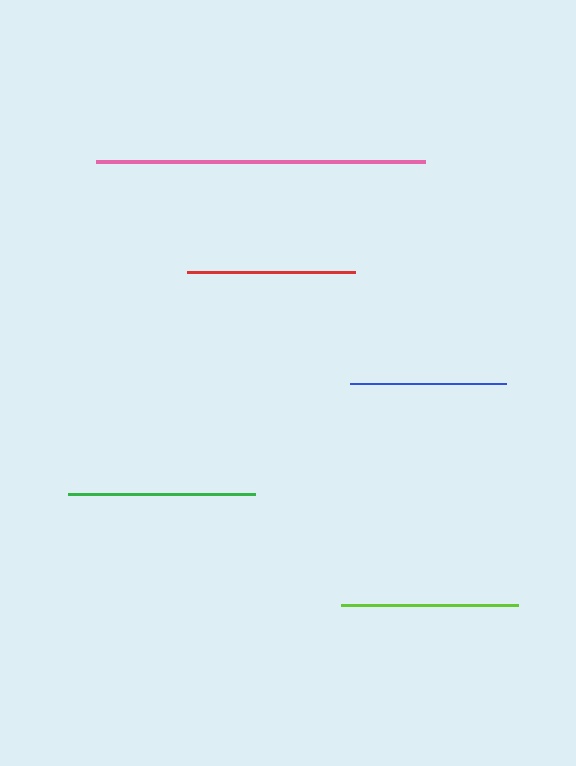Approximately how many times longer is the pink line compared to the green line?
The pink line is approximately 1.8 times the length of the green line.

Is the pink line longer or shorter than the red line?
The pink line is longer than the red line.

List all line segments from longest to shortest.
From longest to shortest: pink, green, lime, red, blue.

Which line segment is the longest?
The pink line is the longest at approximately 329 pixels.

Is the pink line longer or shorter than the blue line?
The pink line is longer than the blue line.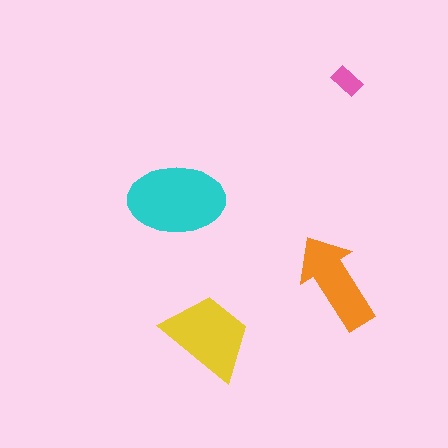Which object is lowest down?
The yellow trapezoid is bottommost.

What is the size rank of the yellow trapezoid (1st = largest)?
2nd.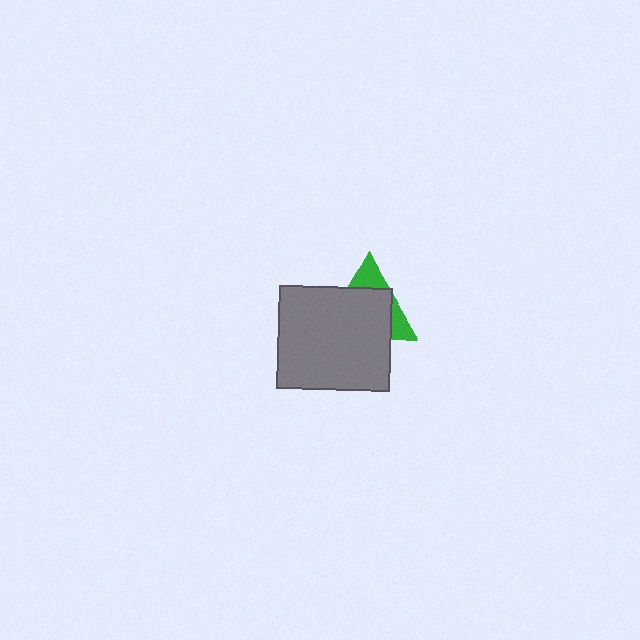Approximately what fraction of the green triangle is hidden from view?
Roughly 69% of the green triangle is hidden behind the gray rectangle.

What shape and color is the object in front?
The object in front is a gray rectangle.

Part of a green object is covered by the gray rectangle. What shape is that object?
It is a triangle.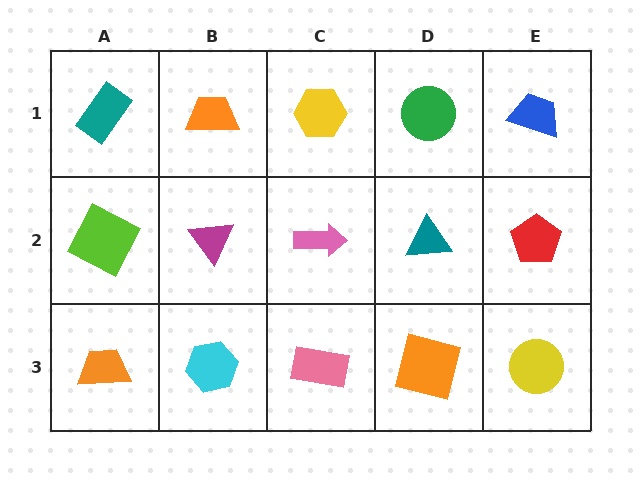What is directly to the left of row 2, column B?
A lime square.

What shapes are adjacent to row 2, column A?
A teal rectangle (row 1, column A), an orange trapezoid (row 3, column A), a magenta triangle (row 2, column B).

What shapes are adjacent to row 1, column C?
A pink arrow (row 2, column C), an orange trapezoid (row 1, column B), a green circle (row 1, column D).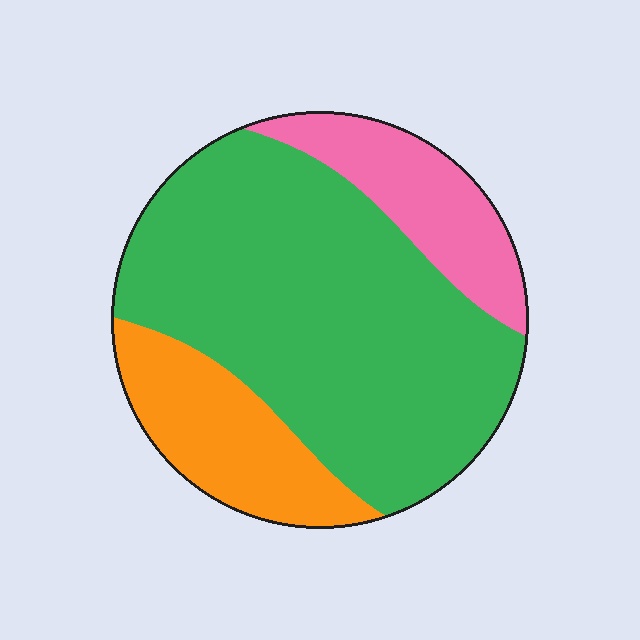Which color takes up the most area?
Green, at roughly 65%.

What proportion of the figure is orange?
Orange covers roughly 20% of the figure.